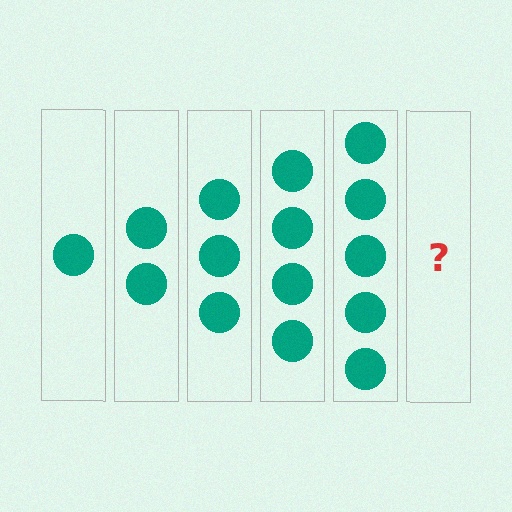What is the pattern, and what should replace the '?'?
The pattern is that each step adds one more circle. The '?' should be 6 circles.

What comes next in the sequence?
The next element should be 6 circles.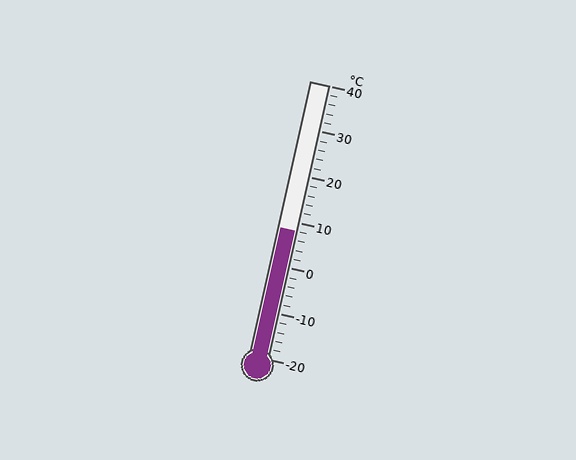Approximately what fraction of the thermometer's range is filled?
The thermometer is filled to approximately 45% of its range.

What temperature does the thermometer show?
The thermometer shows approximately 8°C.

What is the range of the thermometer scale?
The thermometer scale ranges from -20°C to 40°C.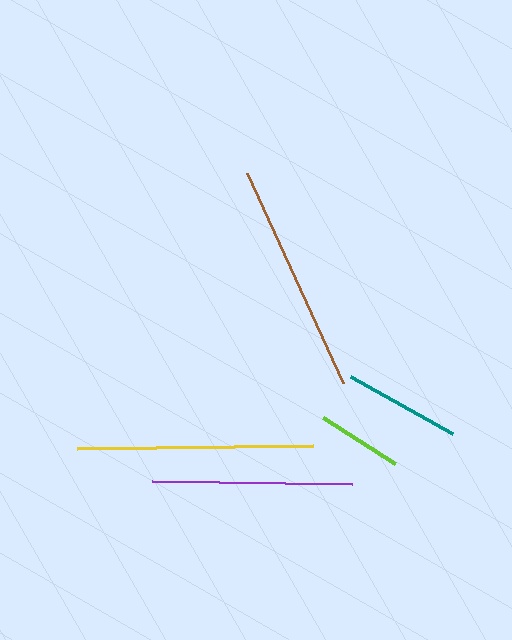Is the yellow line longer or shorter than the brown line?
The yellow line is longer than the brown line.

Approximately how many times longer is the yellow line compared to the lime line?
The yellow line is approximately 2.8 times the length of the lime line.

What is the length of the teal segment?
The teal segment is approximately 117 pixels long.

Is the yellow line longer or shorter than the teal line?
The yellow line is longer than the teal line.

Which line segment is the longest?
The yellow line is the longest at approximately 236 pixels.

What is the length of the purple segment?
The purple segment is approximately 200 pixels long.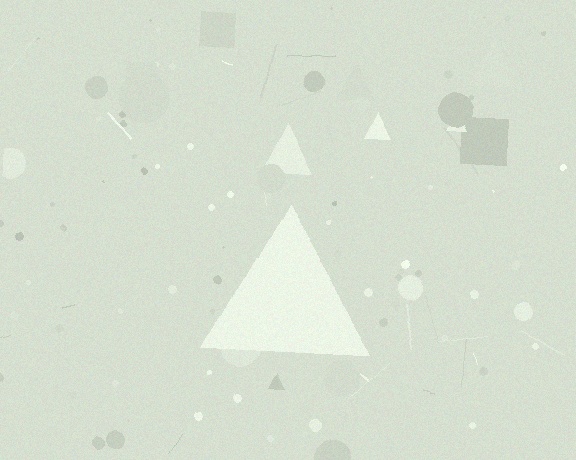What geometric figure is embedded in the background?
A triangle is embedded in the background.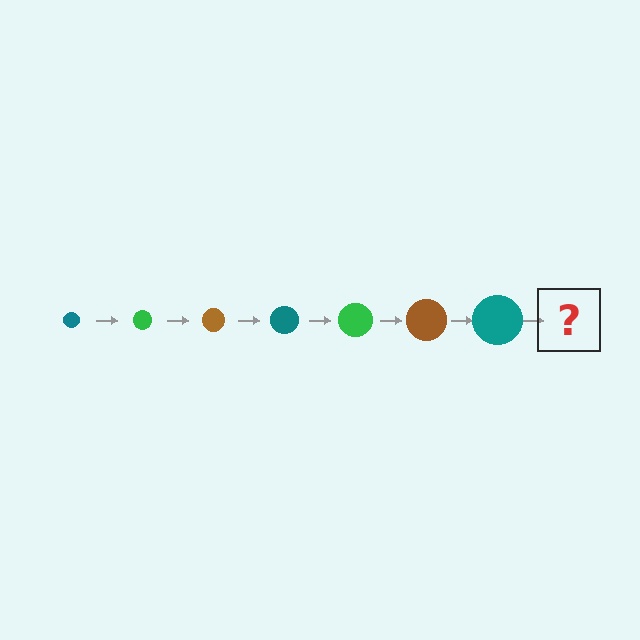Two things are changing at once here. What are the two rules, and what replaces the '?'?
The two rules are that the circle grows larger each step and the color cycles through teal, green, and brown. The '?' should be a green circle, larger than the previous one.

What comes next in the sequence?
The next element should be a green circle, larger than the previous one.